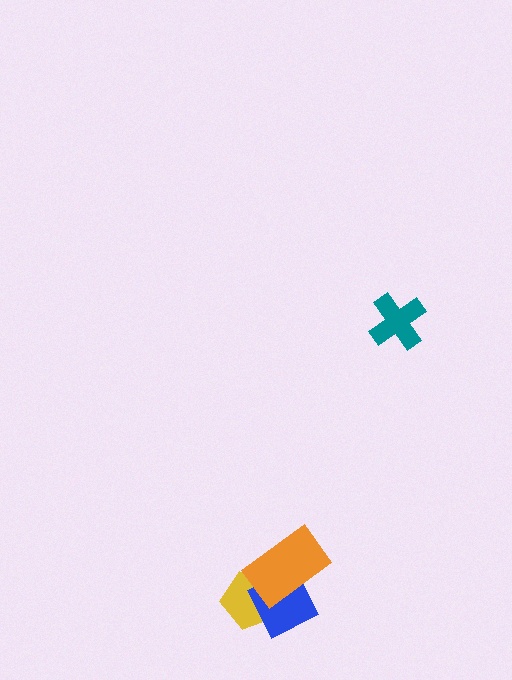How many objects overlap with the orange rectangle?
2 objects overlap with the orange rectangle.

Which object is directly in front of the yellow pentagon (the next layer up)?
The blue diamond is directly in front of the yellow pentagon.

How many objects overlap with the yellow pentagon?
2 objects overlap with the yellow pentagon.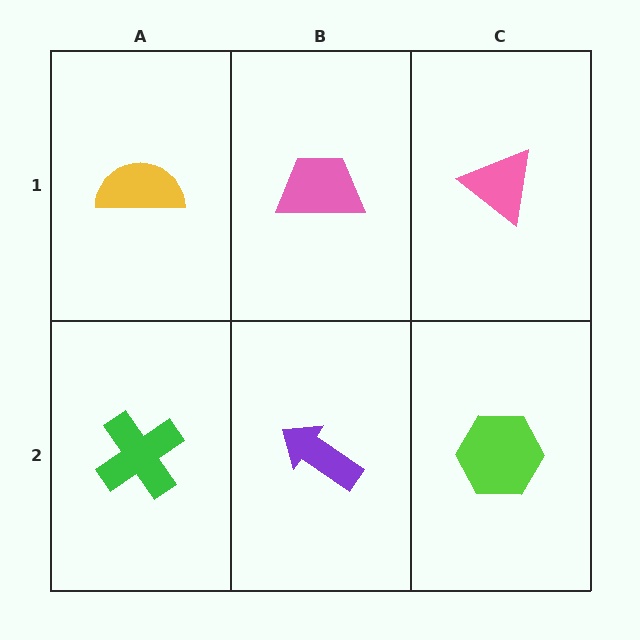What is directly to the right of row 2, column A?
A purple arrow.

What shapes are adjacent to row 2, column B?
A pink trapezoid (row 1, column B), a green cross (row 2, column A), a lime hexagon (row 2, column C).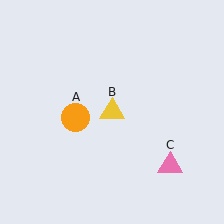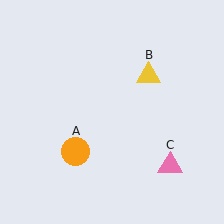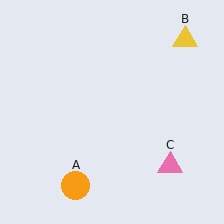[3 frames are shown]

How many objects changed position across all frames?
2 objects changed position: orange circle (object A), yellow triangle (object B).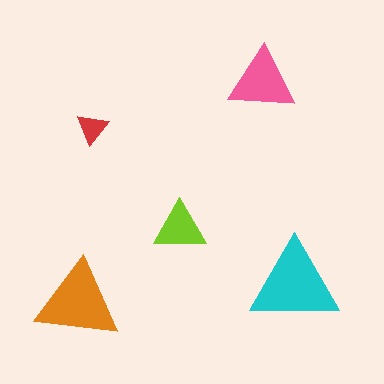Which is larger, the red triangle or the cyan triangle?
The cyan one.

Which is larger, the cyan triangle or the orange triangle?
The cyan one.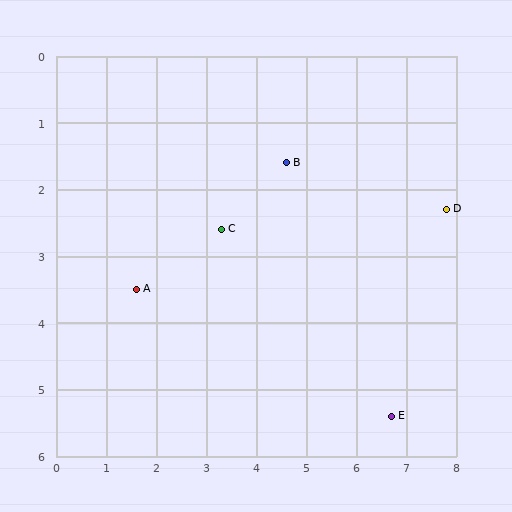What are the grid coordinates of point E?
Point E is at approximately (6.7, 5.4).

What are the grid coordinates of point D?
Point D is at approximately (7.8, 2.3).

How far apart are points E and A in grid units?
Points E and A are about 5.4 grid units apart.